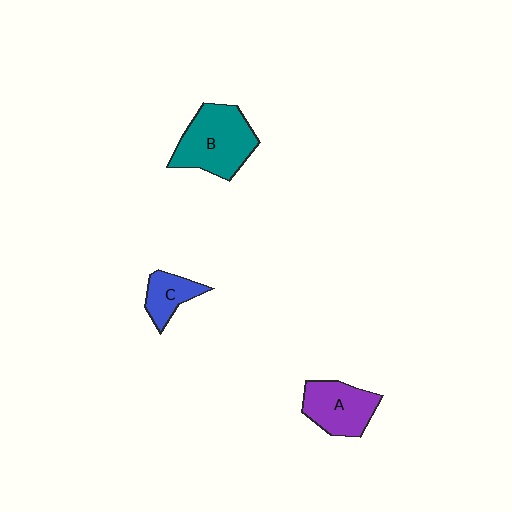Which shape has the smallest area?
Shape C (blue).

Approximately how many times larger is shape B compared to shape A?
Approximately 1.3 times.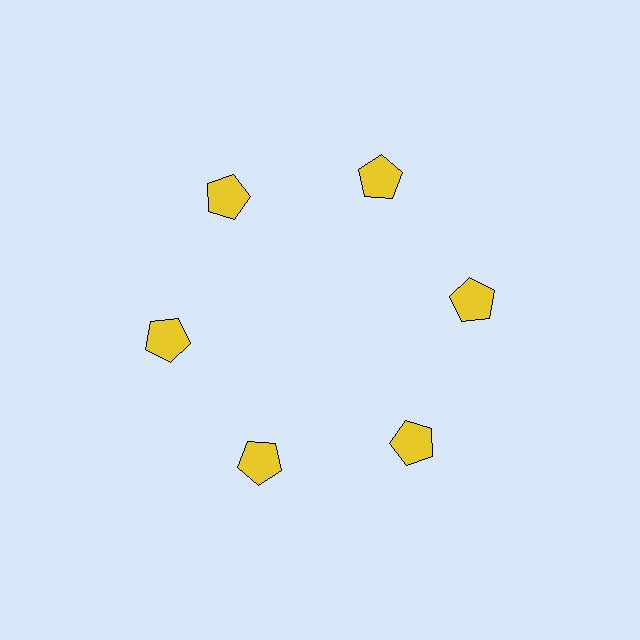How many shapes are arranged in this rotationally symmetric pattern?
There are 6 shapes, arranged in 6 groups of 1.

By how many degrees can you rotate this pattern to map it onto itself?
The pattern maps onto itself every 60 degrees of rotation.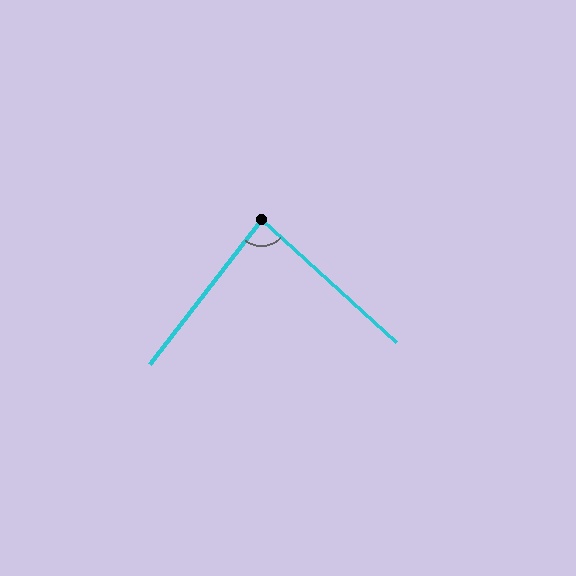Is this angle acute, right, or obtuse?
It is approximately a right angle.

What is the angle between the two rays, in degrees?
Approximately 86 degrees.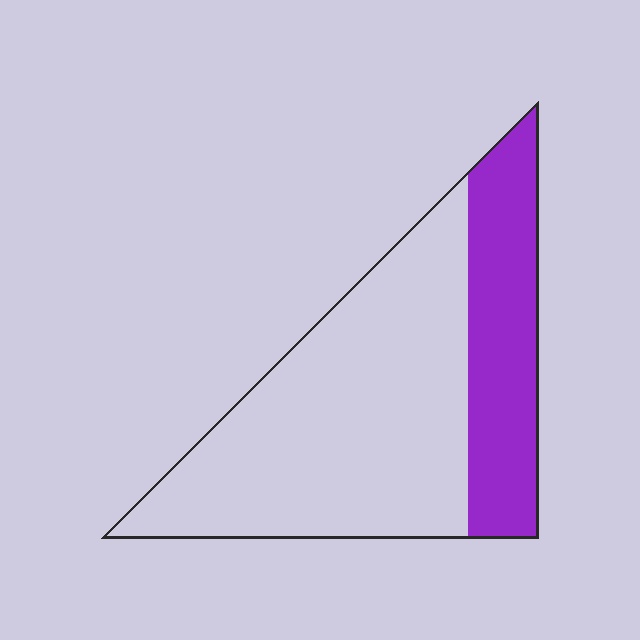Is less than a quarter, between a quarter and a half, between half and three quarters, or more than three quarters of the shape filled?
Between a quarter and a half.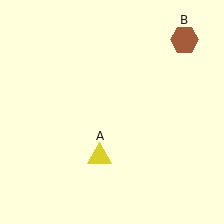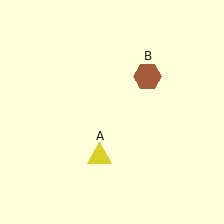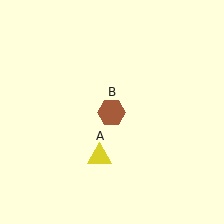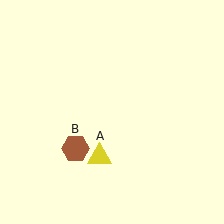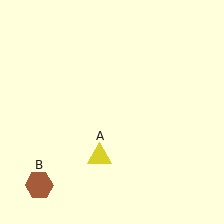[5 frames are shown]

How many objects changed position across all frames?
1 object changed position: brown hexagon (object B).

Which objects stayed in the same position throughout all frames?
Yellow triangle (object A) remained stationary.